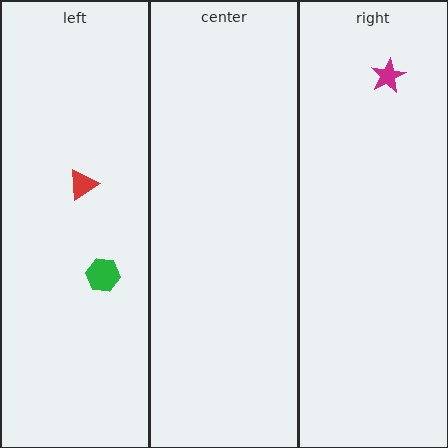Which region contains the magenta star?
The right region.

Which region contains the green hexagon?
The left region.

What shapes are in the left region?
The red triangle, the green hexagon.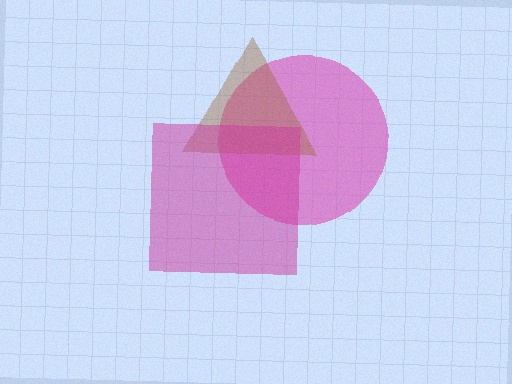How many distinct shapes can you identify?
There are 3 distinct shapes: a pink circle, a brown triangle, a magenta square.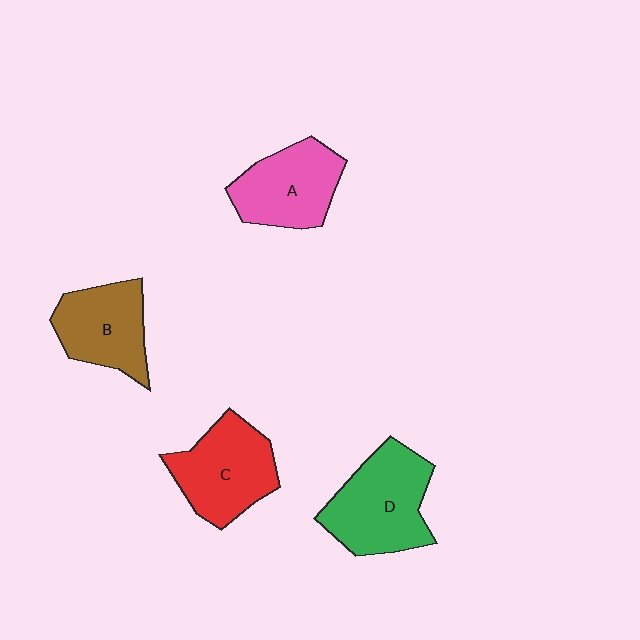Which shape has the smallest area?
Shape B (brown).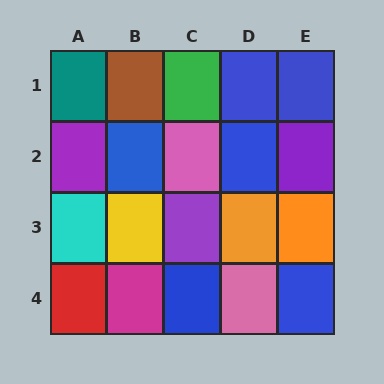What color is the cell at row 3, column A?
Cyan.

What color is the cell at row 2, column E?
Purple.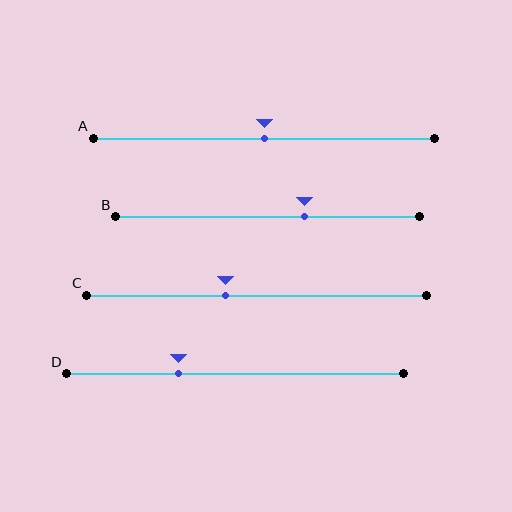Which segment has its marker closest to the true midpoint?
Segment A has its marker closest to the true midpoint.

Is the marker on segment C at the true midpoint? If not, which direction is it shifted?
No, the marker on segment C is shifted to the left by about 9% of the segment length.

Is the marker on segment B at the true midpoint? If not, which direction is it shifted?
No, the marker on segment B is shifted to the right by about 12% of the segment length.